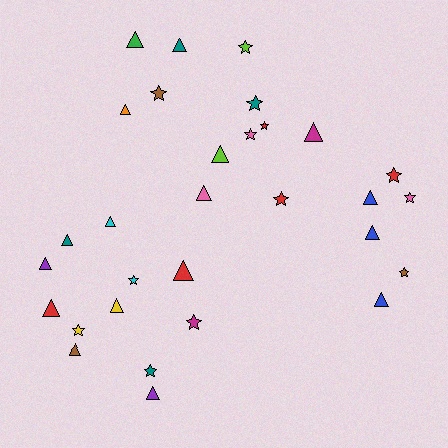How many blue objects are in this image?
There are 3 blue objects.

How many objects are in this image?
There are 30 objects.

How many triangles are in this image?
There are 17 triangles.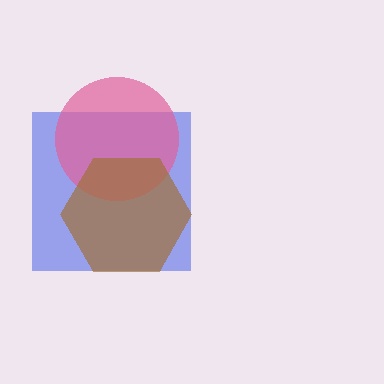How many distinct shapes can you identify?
There are 3 distinct shapes: a blue square, a pink circle, a brown hexagon.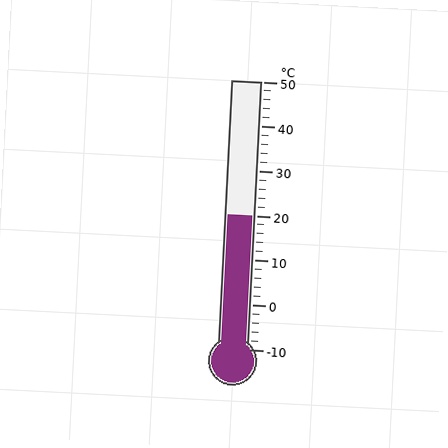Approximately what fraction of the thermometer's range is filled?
The thermometer is filled to approximately 50% of its range.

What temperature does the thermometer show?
The thermometer shows approximately 20°C.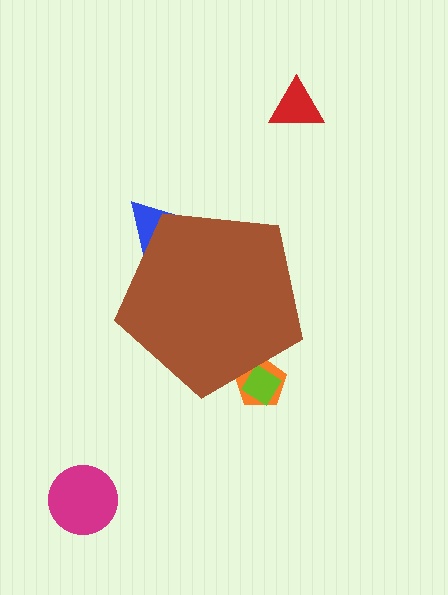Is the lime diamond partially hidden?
Yes, the lime diamond is partially hidden behind the brown pentagon.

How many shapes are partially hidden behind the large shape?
3 shapes are partially hidden.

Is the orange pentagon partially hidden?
Yes, the orange pentagon is partially hidden behind the brown pentagon.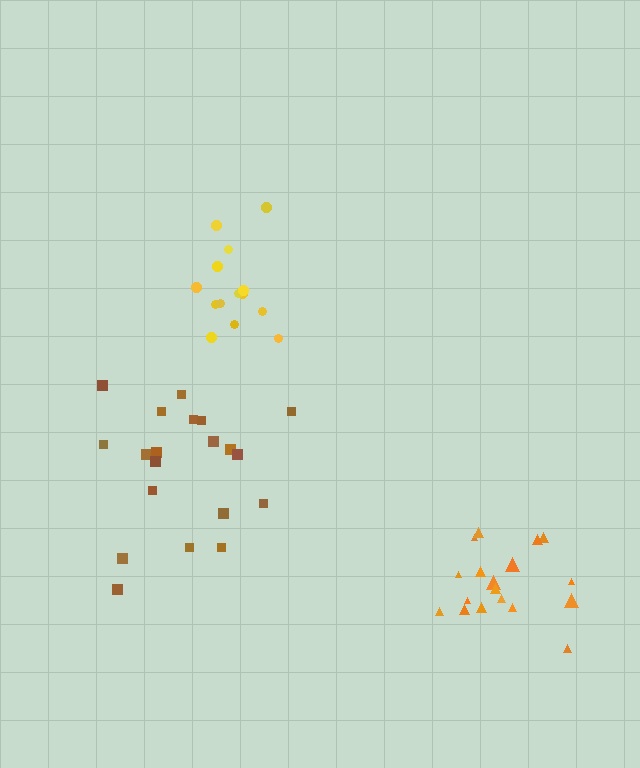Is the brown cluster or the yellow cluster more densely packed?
Yellow.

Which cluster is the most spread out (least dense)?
Brown.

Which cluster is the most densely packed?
Orange.